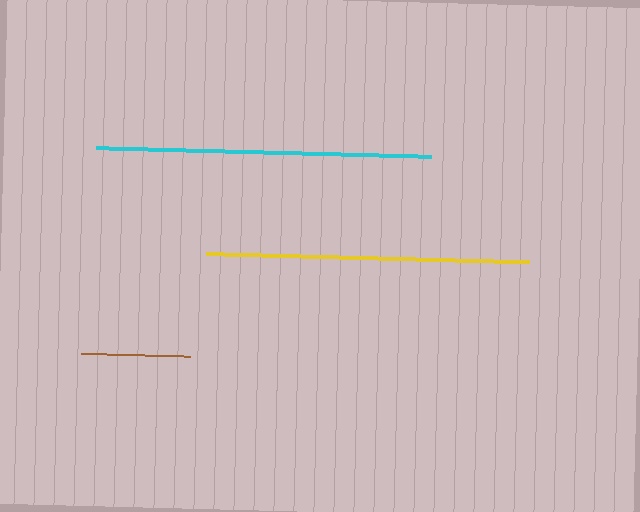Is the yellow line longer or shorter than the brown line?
The yellow line is longer than the brown line.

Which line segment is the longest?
The cyan line is the longest at approximately 335 pixels.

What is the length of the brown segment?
The brown segment is approximately 109 pixels long.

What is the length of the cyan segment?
The cyan segment is approximately 335 pixels long.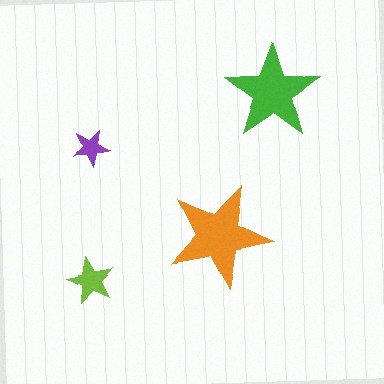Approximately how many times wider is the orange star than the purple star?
About 3 times wider.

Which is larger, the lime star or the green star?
The green one.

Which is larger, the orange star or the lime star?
The orange one.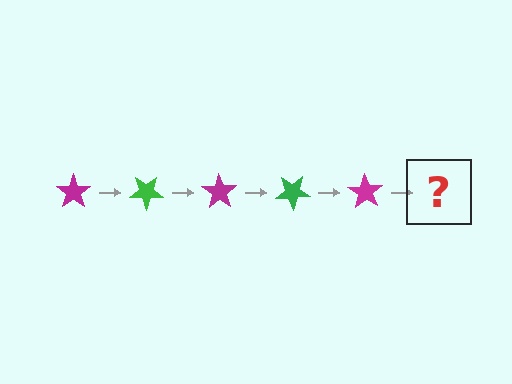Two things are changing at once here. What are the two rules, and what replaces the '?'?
The two rules are that it rotates 35 degrees each step and the color cycles through magenta and green. The '?' should be a green star, rotated 175 degrees from the start.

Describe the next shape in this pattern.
It should be a green star, rotated 175 degrees from the start.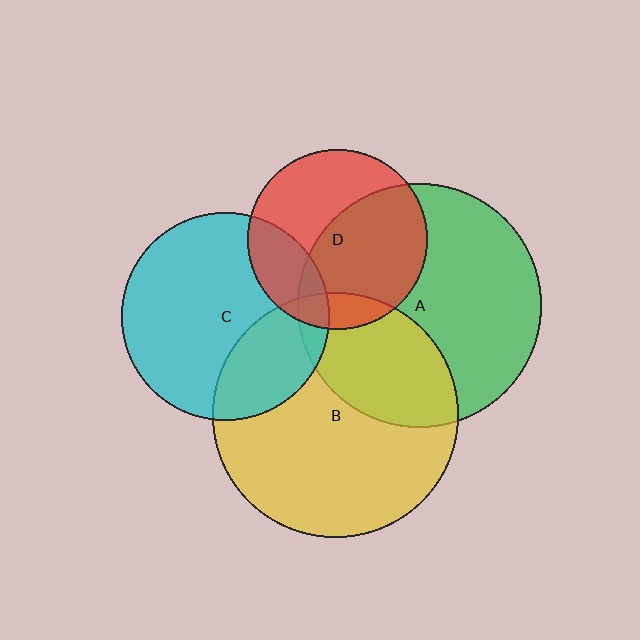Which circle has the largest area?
Circle B (yellow).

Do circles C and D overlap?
Yes.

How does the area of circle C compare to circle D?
Approximately 1.3 times.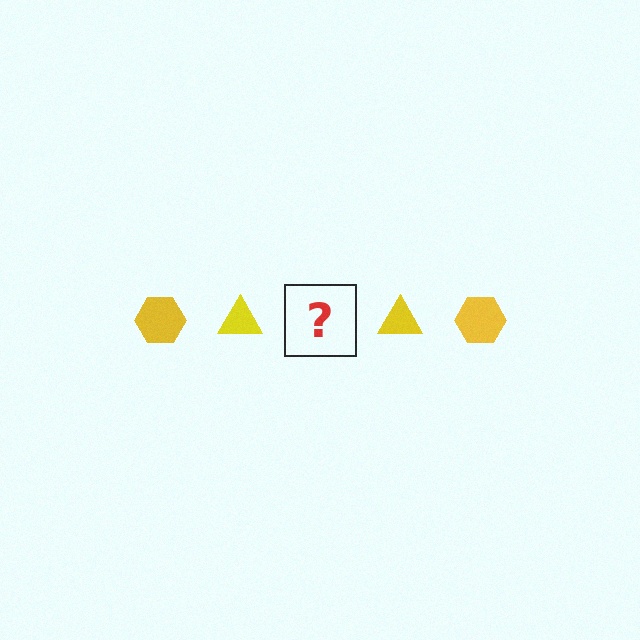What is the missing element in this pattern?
The missing element is a yellow hexagon.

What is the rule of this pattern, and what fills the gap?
The rule is that the pattern cycles through hexagon, triangle shapes in yellow. The gap should be filled with a yellow hexagon.